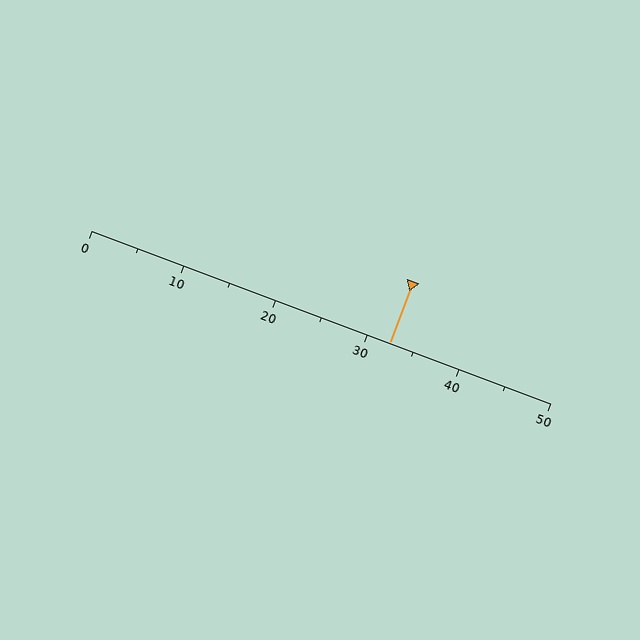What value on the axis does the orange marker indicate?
The marker indicates approximately 32.5.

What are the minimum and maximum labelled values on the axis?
The axis runs from 0 to 50.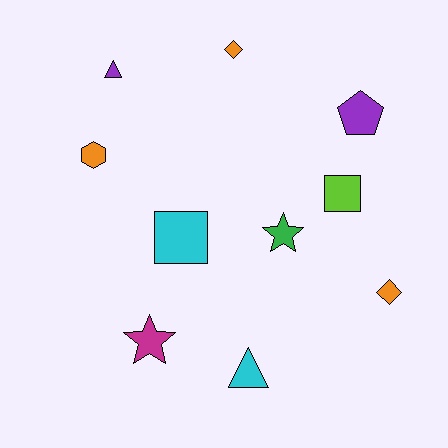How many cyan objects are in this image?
There are 2 cyan objects.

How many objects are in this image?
There are 10 objects.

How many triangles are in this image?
There are 2 triangles.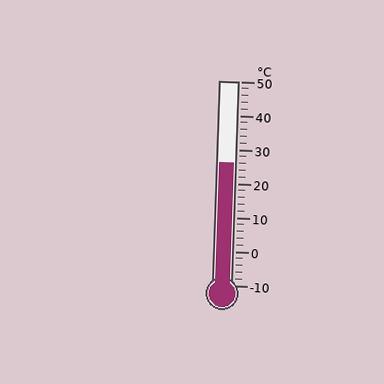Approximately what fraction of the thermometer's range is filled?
The thermometer is filled to approximately 60% of its range.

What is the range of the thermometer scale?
The thermometer scale ranges from -10°C to 50°C.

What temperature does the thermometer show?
The thermometer shows approximately 26°C.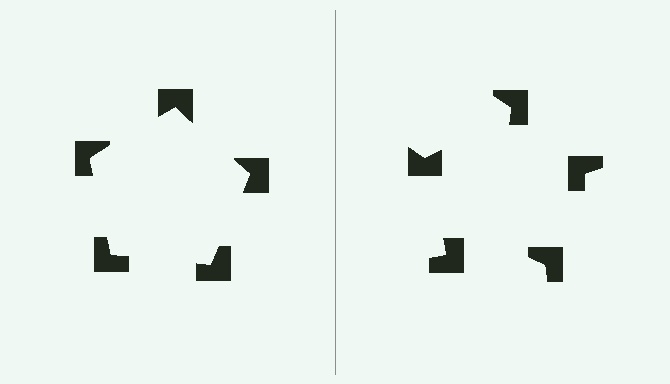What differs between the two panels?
The notched squares are positioned identically on both sides; only the wedge orientations differ. On the left they align to a pentagon; on the right they are misaligned.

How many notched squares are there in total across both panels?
10 — 5 on each side.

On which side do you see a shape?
An illusory pentagon appears on the left side. On the right side the wedge cuts are rotated, so no coherent shape forms.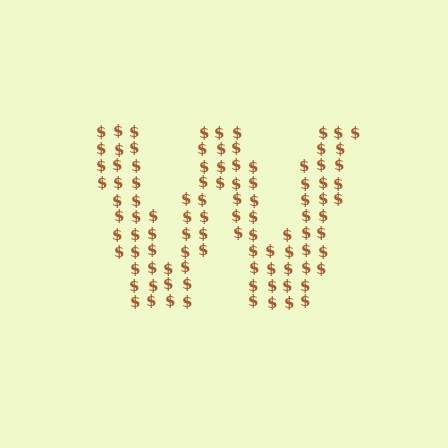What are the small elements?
The small elements are dollar signs.